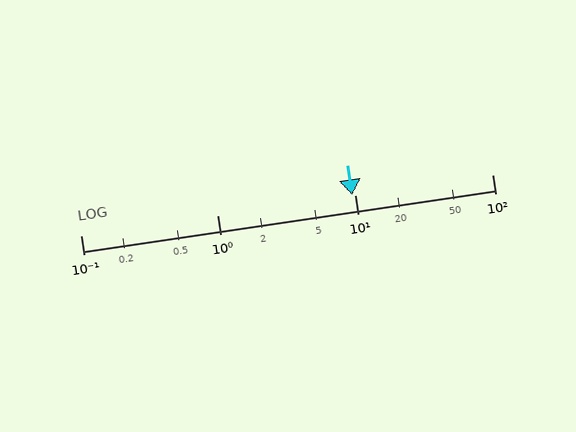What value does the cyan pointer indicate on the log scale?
The pointer indicates approximately 9.6.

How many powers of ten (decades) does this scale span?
The scale spans 3 decades, from 0.1 to 100.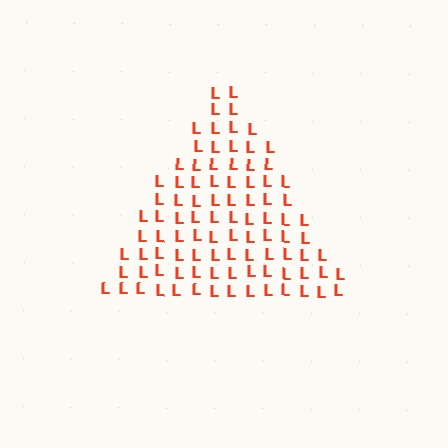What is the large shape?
The large shape is a triangle.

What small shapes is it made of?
It is made of small letter L's.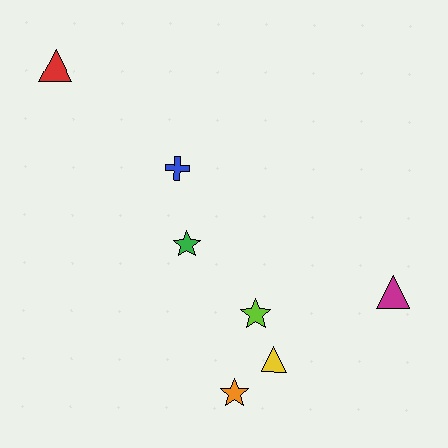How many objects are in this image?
There are 7 objects.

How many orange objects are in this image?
There is 1 orange object.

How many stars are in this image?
There are 3 stars.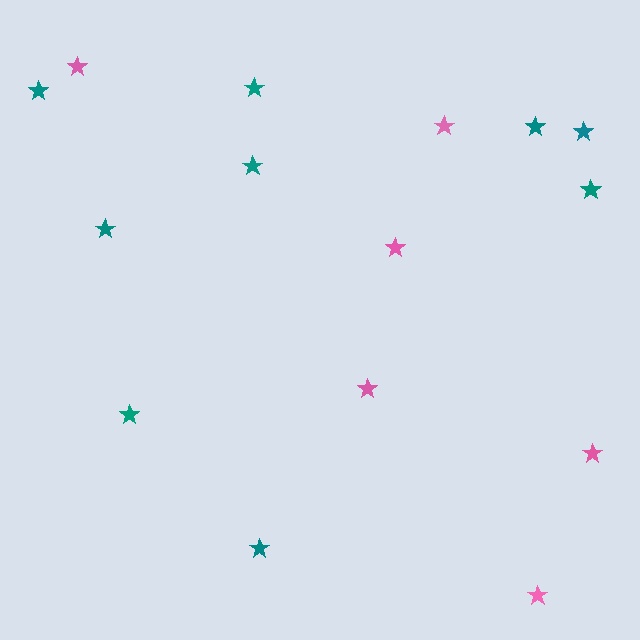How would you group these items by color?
There are 2 groups: one group of teal stars (9) and one group of pink stars (6).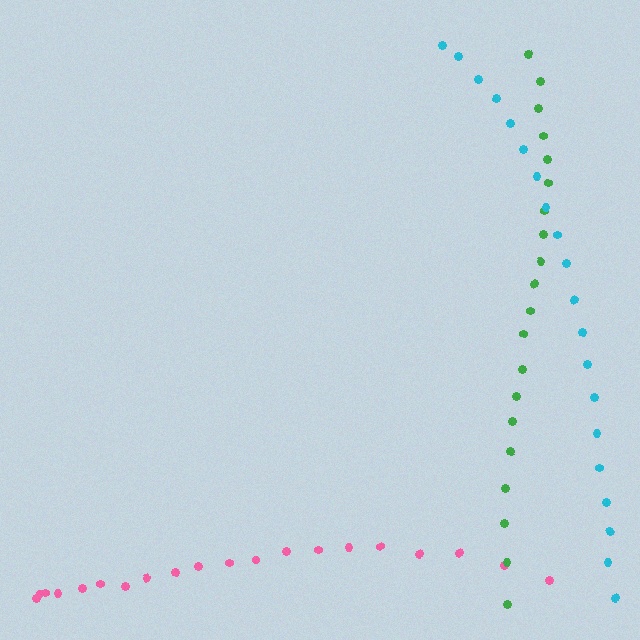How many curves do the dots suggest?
There are 3 distinct paths.